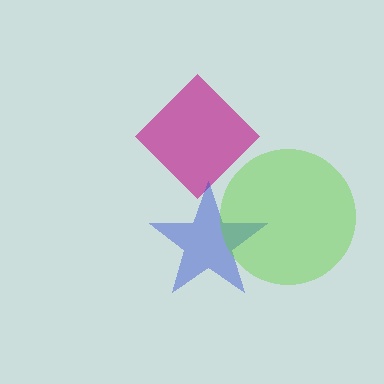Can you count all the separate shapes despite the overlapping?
Yes, there are 3 separate shapes.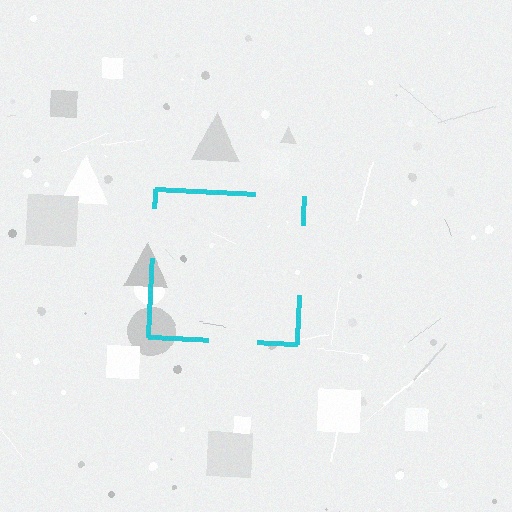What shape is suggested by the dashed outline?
The dashed outline suggests a square.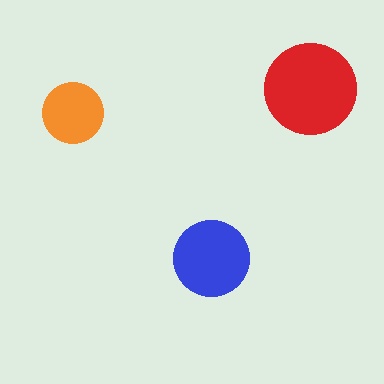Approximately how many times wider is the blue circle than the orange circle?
About 1.5 times wider.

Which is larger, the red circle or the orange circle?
The red one.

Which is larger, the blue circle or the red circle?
The red one.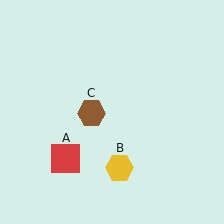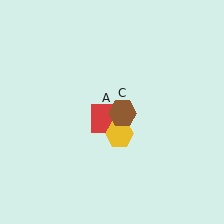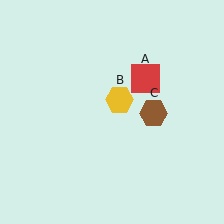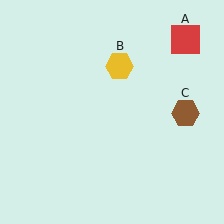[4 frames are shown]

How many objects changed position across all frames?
3 objects changed position: red square (object A), yellow hexagon (object B), brown hexagon (object C).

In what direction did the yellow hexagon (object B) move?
The yellow hexagon (object B) moved up.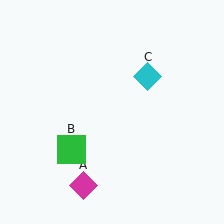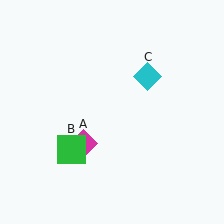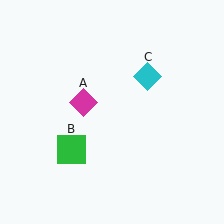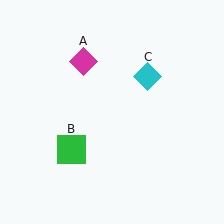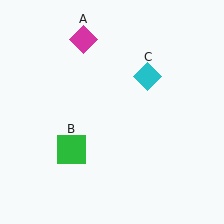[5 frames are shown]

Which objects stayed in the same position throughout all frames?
Green square (object B) and cyan diamond (object C) remained stationary.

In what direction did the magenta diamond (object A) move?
The magenta diamond (object A) moved up.